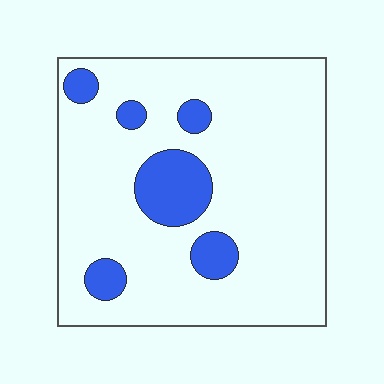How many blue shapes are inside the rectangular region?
6.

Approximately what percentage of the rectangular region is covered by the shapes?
Approximately 15%.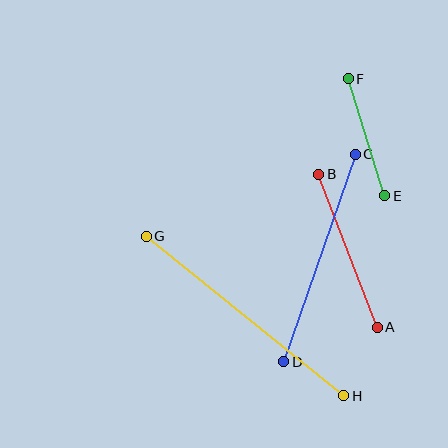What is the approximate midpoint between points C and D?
The midpoint is at approximately (319, 258) pixels.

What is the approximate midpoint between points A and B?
The midpoint is at approximately (348, 251) pixels.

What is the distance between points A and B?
The distance is approximately 164 pixels.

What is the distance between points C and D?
The distance is approximately 219 pixels.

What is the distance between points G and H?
The distance is approximately 254 pixels.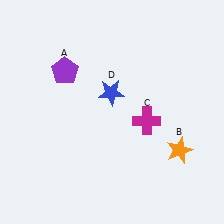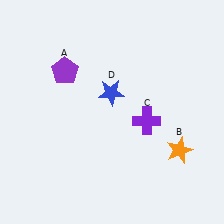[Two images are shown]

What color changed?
The cross (C) changed from magenta in Image 1 to purple in Image 2.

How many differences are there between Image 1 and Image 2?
There is 1 difference between the two images.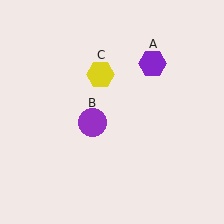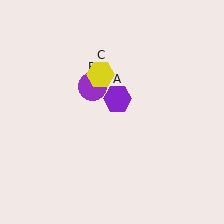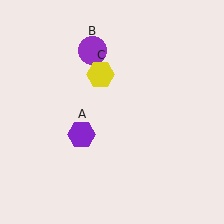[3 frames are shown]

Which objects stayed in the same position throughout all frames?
Yellow hexagon (object C) remained stationary.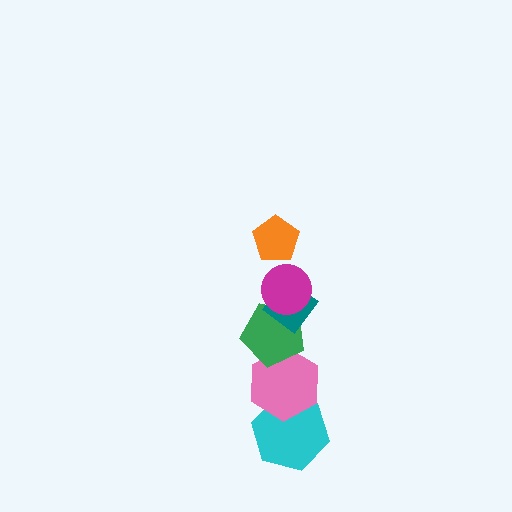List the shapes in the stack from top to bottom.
From top to bottom: the orange pentagon, the magenta circle, the teal diamond, the green pentagon, the pink hexagon, the cyan hexagon.